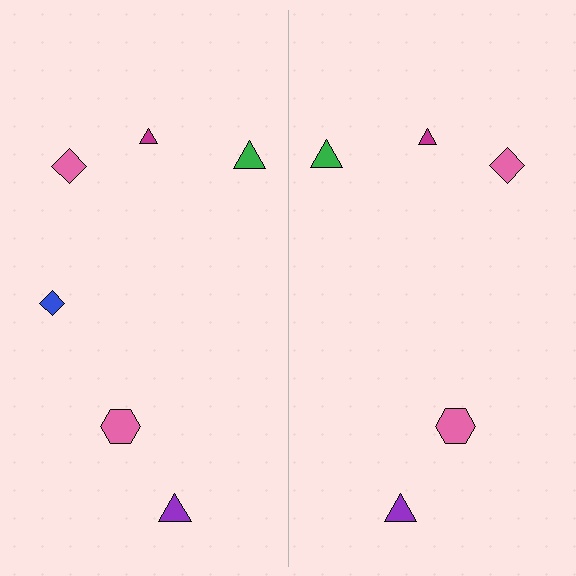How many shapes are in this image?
There are 11 shapes in this image.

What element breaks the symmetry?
A blue diamond is missing from the right side.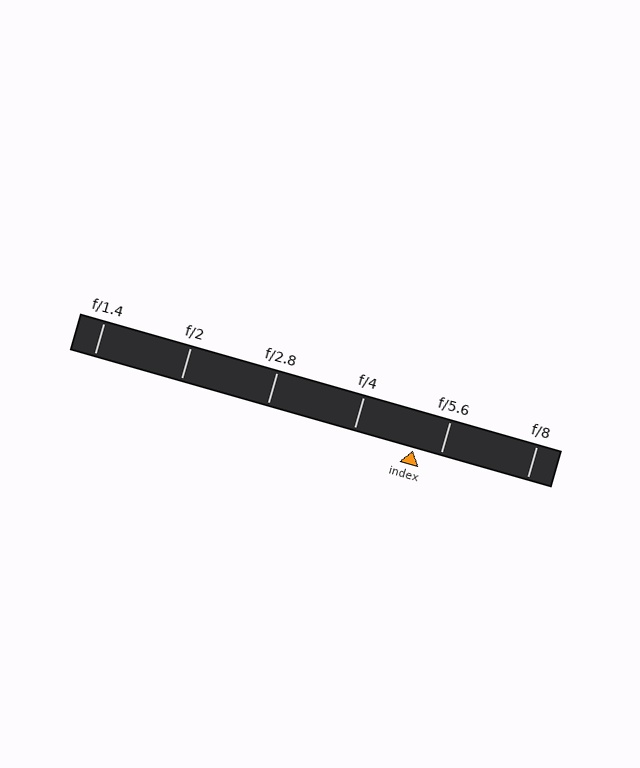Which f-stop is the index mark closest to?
The index mark is closest to f/5.6.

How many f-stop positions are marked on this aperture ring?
There are 6 f-stop positions marked.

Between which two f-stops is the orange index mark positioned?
The index mark is between f/4 and f/5.6.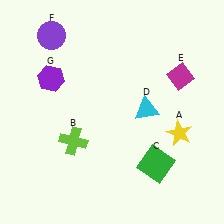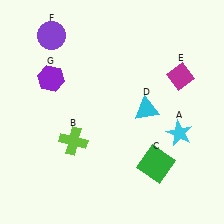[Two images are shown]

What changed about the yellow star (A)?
In Image 1, A is yellow. In Image 2, it changed to cyan.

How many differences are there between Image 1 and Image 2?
There is 1 difference between the two images.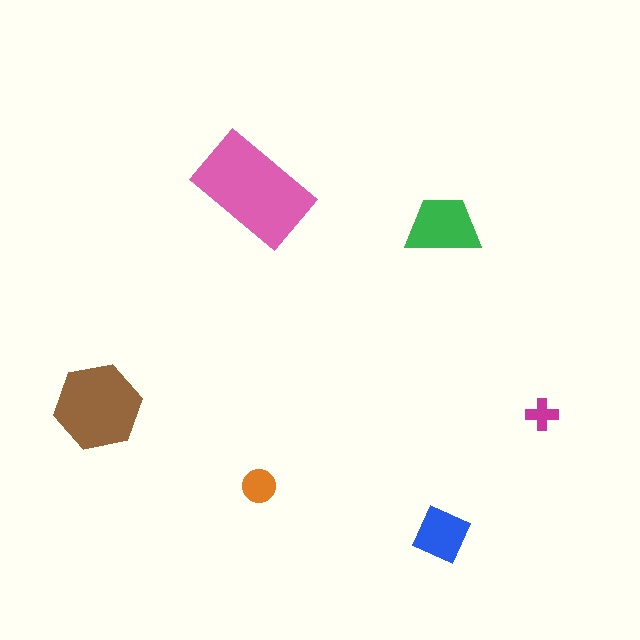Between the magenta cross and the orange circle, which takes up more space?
The orange circle.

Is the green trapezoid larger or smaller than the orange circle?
Larger.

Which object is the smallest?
The magenta cross.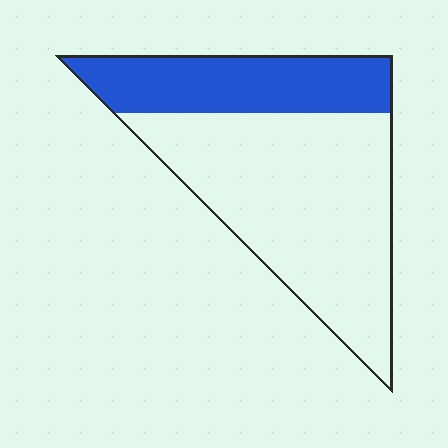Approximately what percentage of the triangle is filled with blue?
Approximately 30%.